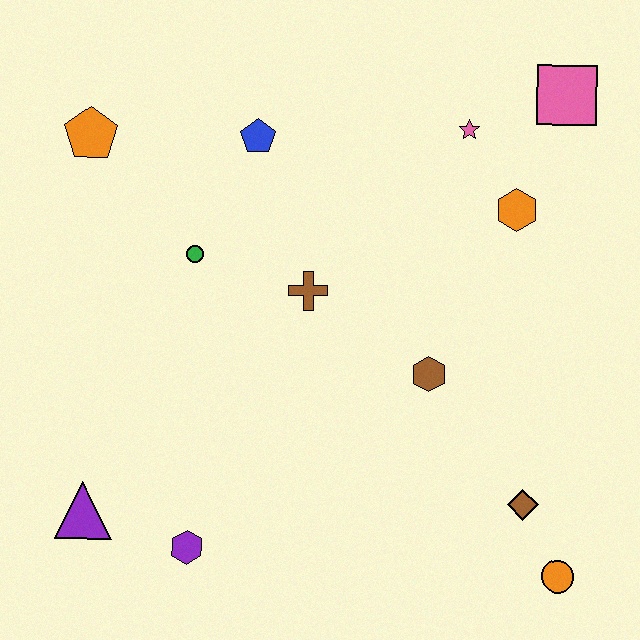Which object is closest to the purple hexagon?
The purple triangle is closest to the purple hexagon.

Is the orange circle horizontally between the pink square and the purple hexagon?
Yes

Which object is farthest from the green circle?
The orange circle is farthest from the green circle.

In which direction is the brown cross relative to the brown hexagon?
The brown cross is to the left of the brown hexagon.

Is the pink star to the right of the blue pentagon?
Yes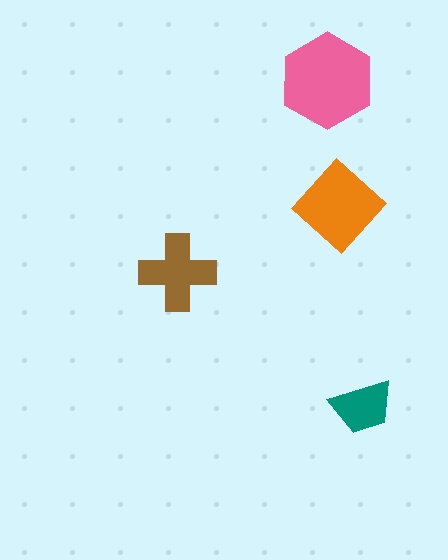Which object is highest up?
The pink hexagon is topmost.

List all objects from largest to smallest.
The pink hexagon, the orange diamond, the brown cross, the teal trapezoid.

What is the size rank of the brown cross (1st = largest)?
3rd.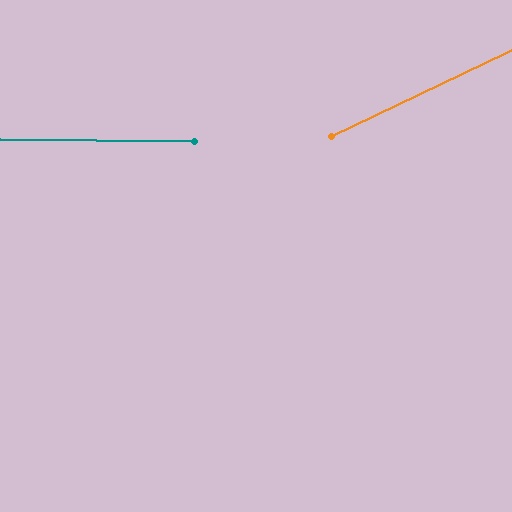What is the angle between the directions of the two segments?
Approximately 26 degrees.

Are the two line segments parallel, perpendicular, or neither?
Neither parallel nor perpendicular — they differ by about 26°.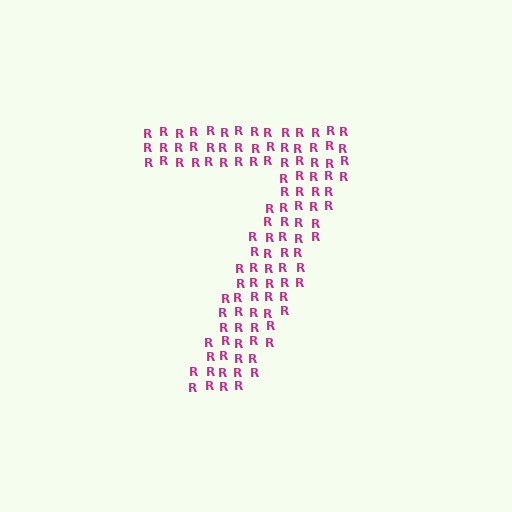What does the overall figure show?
The overall figure shows the digit 7.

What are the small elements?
The small elements are letter R's.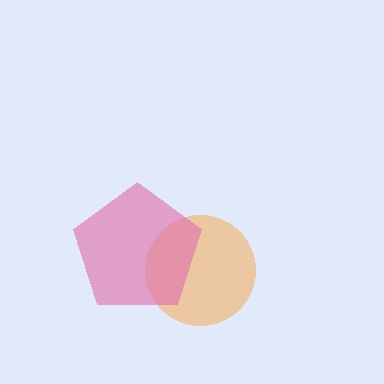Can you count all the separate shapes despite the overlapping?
Yes, there are 2 separate shapes.